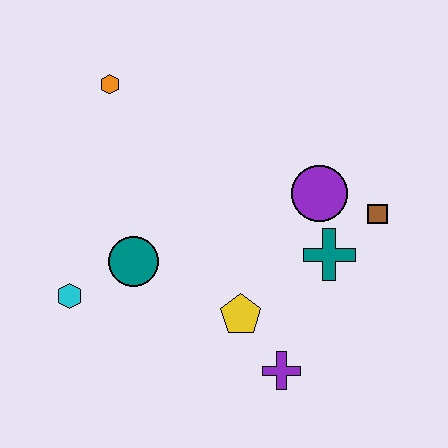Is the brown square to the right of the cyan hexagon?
Yes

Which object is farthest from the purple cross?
The orange hexagon is farthest from the purple cross.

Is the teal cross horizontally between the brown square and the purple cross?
Yes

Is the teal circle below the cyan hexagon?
No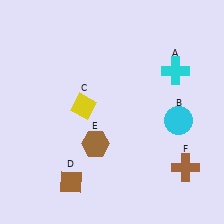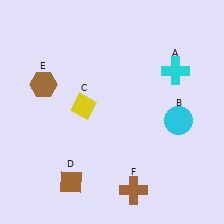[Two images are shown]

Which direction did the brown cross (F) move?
The brown cross (F) moved left.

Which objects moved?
The objects that moved are: the brown hexagon (E), the brown cross (F).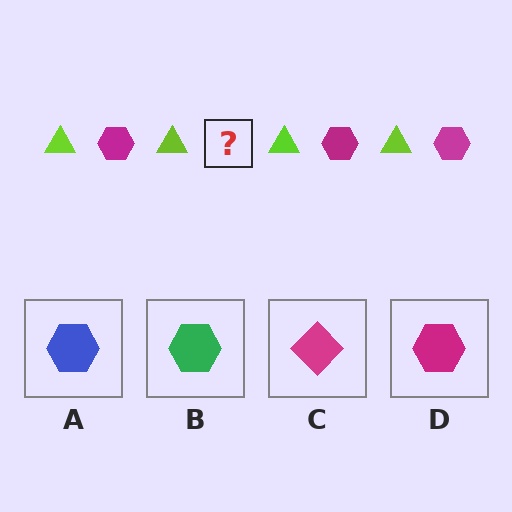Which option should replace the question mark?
Option D.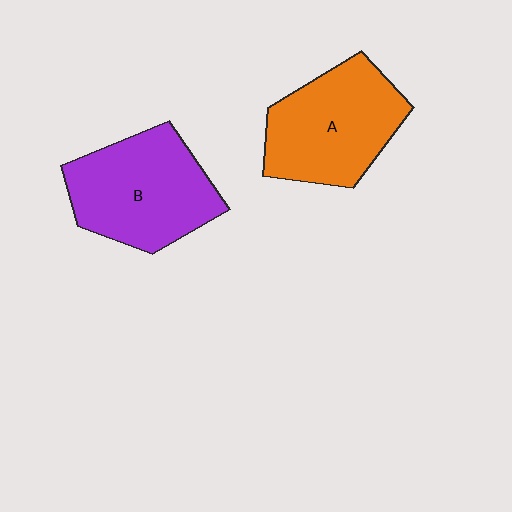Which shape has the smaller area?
Shape A (orange).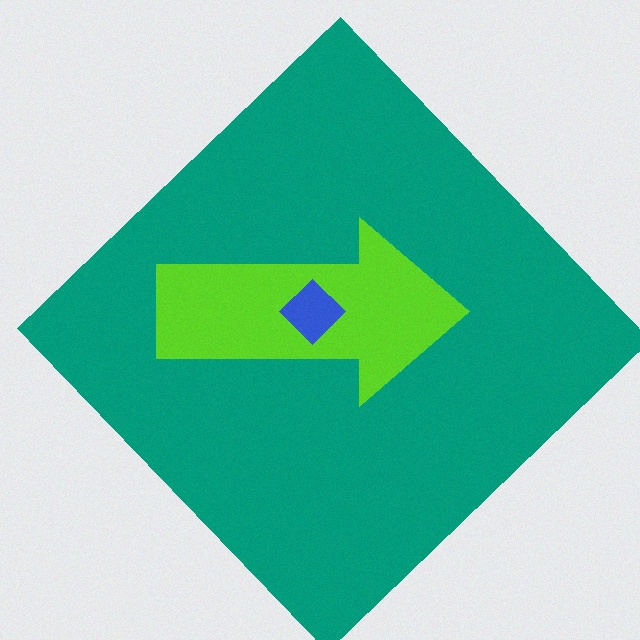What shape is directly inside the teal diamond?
The lime arrow.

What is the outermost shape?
The teal diamond.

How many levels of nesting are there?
3.